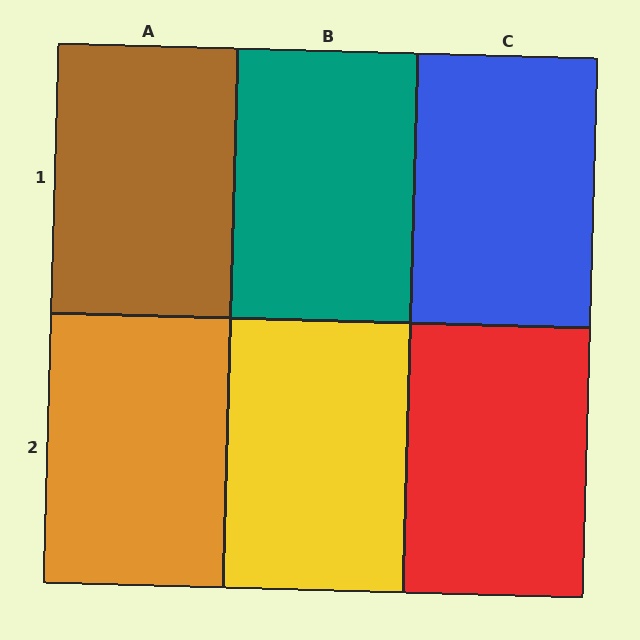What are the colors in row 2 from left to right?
Orange, yellow, red.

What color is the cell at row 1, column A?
Brown.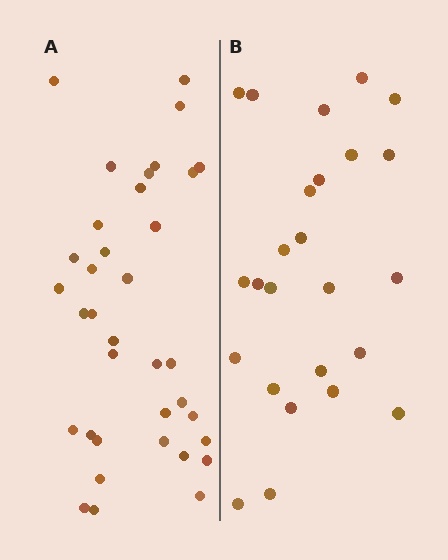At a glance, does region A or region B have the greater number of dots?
Region A (the left region) has more dots.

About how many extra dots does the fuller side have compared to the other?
Region A has roughly 12 or so more dots than region B.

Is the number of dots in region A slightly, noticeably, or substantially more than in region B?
Region A has noticeably more, but not dramatically so. The ratio is roughly 1.4 to 1.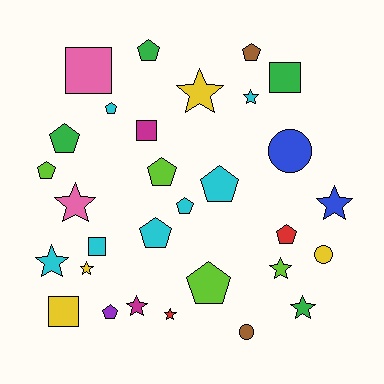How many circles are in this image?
There are 3 circles.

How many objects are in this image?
There are 30 objects.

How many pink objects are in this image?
There are 2 pink objects.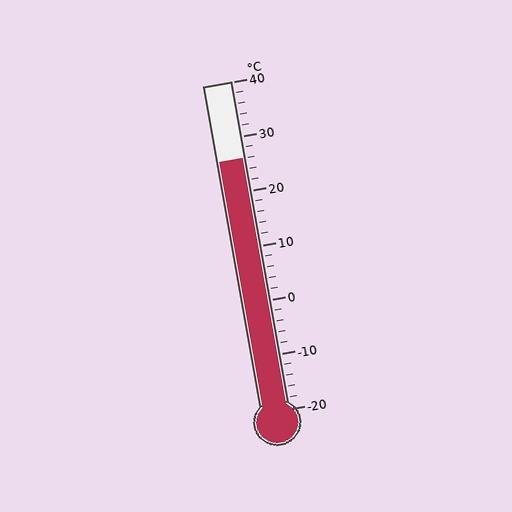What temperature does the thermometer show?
The thermometer shows approximately 26°C.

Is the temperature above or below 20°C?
The temperature is above 20°C.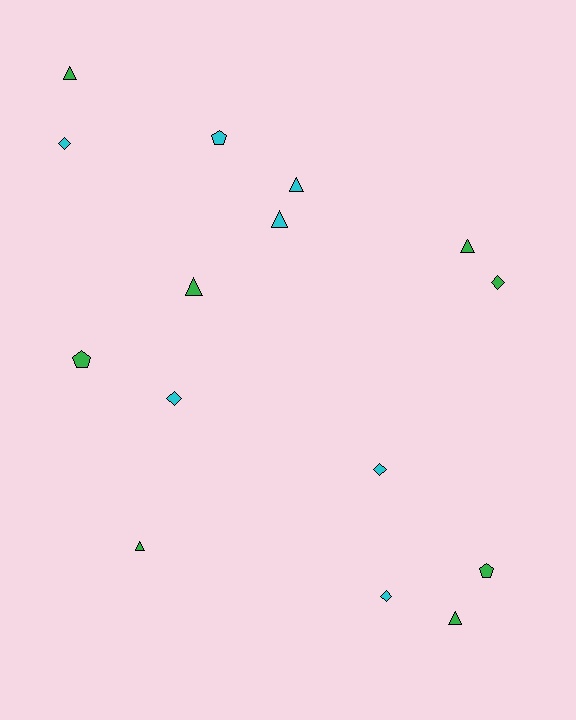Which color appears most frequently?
Green, with 8 objects.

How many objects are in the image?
There are 15 objects.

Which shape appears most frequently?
Triangle, with 7 objects.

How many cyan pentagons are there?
There is 1 cyan pentagon.